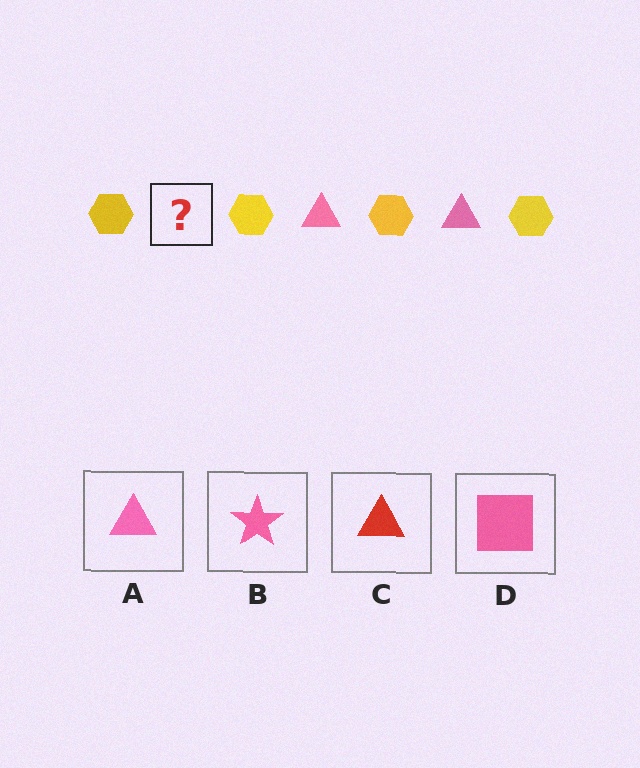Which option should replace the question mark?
Option A.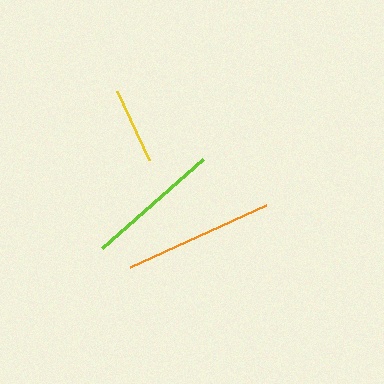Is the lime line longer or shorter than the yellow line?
The lime line is longer than the yellow line.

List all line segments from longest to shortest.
From longest to shortest: orange, lime, yellow.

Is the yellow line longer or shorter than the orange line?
The orange line is longer than the yellow line.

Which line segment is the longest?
The orange line is the longest at approximately 150 pixels.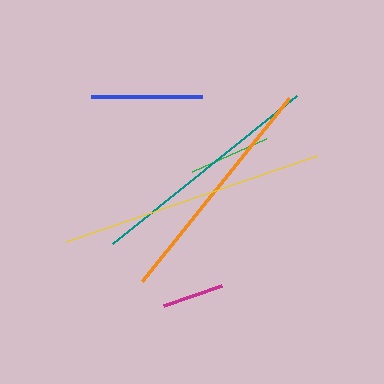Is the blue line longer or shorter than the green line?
The blue line is longer than the green line.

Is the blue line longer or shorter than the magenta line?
The blue line is longer than the magenta line.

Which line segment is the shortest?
The magenta line is the shortest at approximately 61 pixels.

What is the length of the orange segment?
The orange segment is approximately 234 pixels long.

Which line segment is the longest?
The yellow line is the longest at approximately 266 pixels.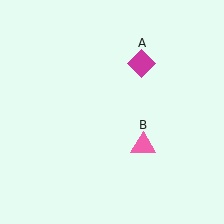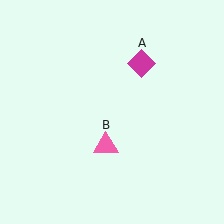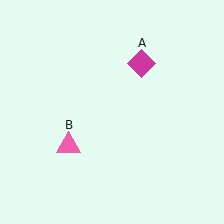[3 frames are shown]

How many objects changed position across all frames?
1 object changed position: pink triangle (object B).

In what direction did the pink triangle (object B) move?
The pink triangle (object B) moved left.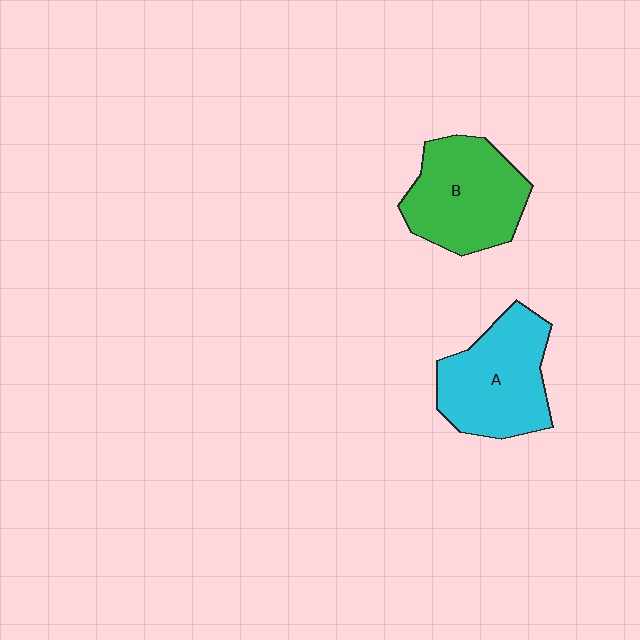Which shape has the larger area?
Shape A (cyan).